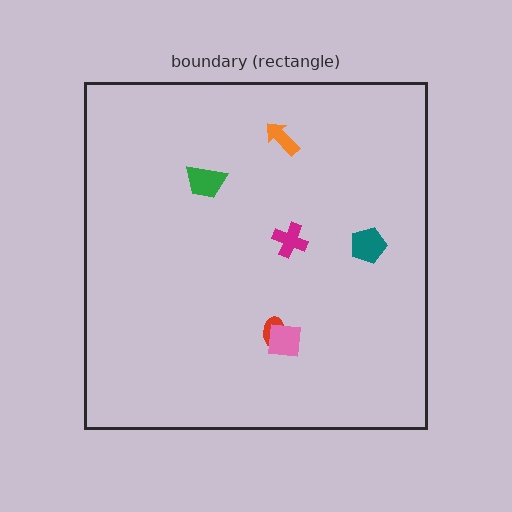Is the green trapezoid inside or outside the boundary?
Inside.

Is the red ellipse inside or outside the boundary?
Inside.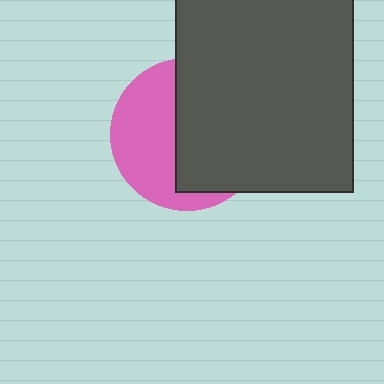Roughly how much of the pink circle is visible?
A small part of it is visible (roughly 45%).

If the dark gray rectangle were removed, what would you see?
You would see the complete pink circle.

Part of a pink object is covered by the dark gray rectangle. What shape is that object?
It is a circle.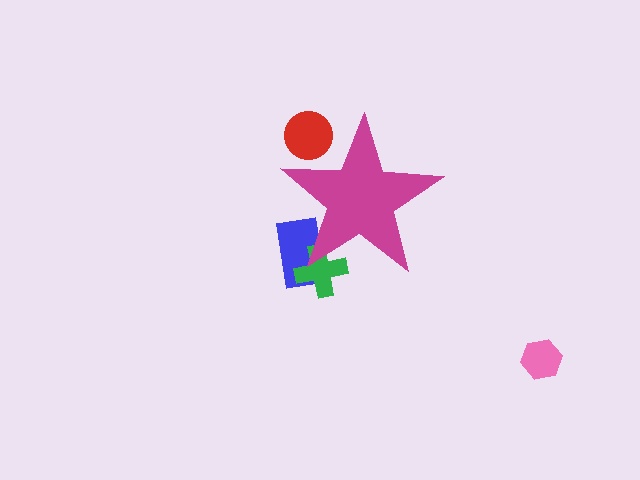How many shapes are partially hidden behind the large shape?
3 shapes are partially hidden.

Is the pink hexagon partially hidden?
No, the pink hexagon is fully visible.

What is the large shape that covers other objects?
A magenta star.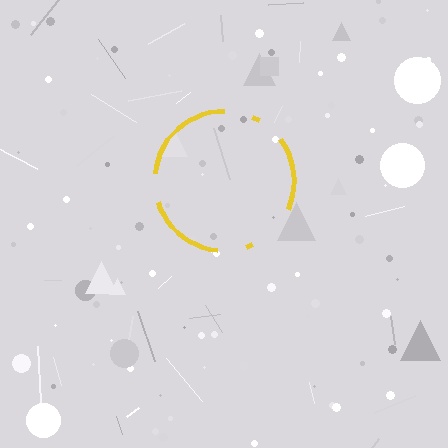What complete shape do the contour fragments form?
The contour fragments form a circle.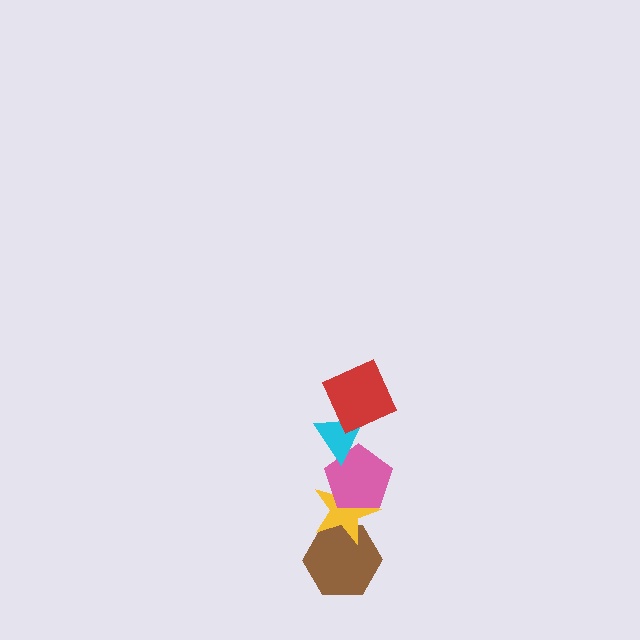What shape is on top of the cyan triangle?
The red square is on top of the cyan triangle.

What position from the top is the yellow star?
The yellow star is 4th from the top.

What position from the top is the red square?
The red square is 1st from the top.